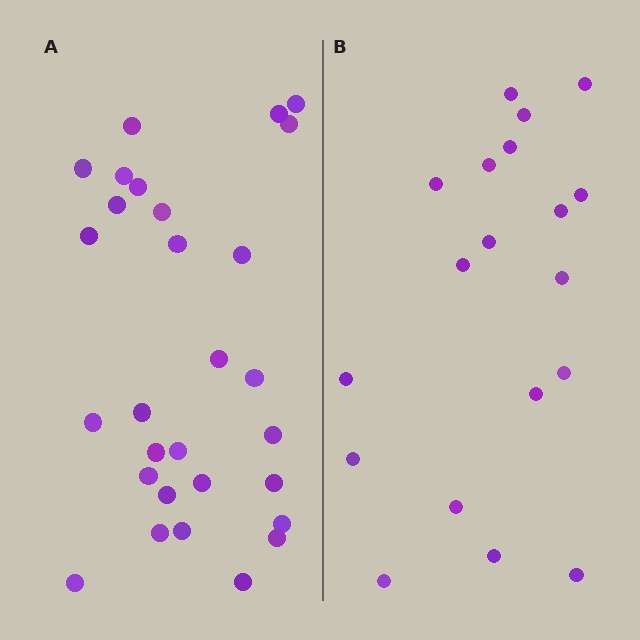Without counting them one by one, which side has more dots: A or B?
Region A (the left region) has more dots.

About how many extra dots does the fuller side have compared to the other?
Region A has roughly 10 or so more dots than region B.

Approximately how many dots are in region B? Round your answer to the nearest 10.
About 20 dots. (The exact count is 19, which rounds to 20.)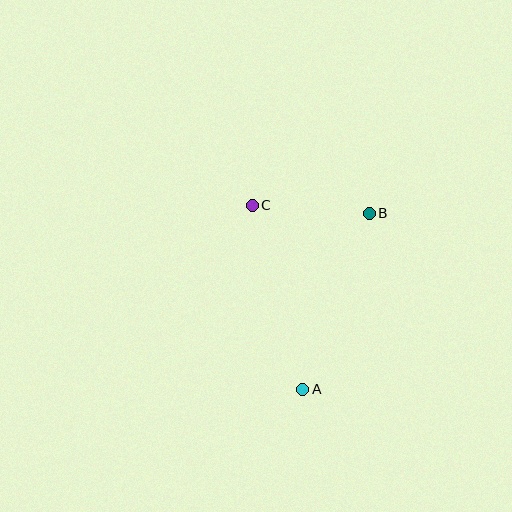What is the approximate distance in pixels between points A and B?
The distance between A and B is approximately 188 pixels.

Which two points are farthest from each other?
Points A and C are farthest from each other.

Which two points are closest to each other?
Points B and C are closest to each other.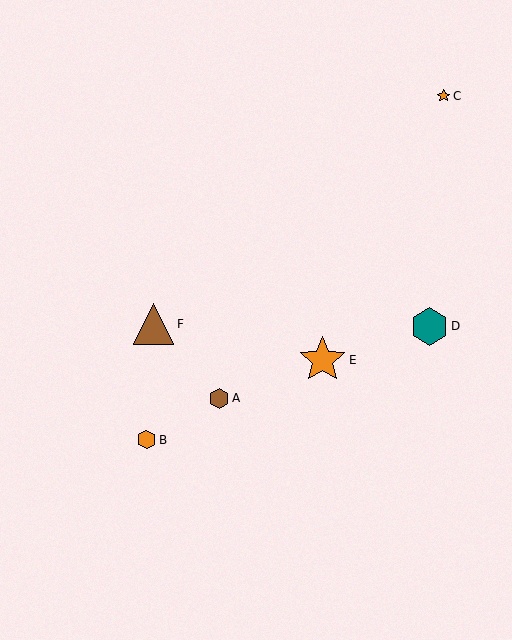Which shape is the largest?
The orange star (labeled E) is the largest.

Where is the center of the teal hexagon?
The center of the teal hexagon is at (430, 326).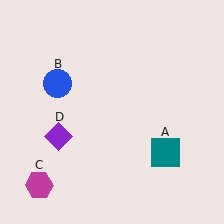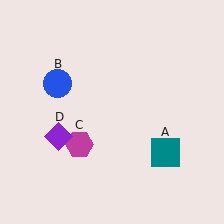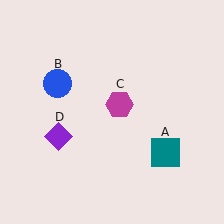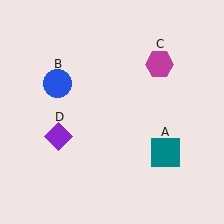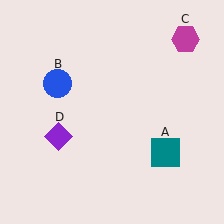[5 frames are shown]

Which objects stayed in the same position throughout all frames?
Teal square (object A) and blue circle (object B) and purple diamond (object D) remained stationary.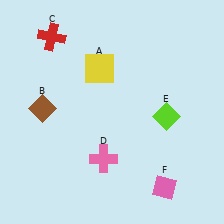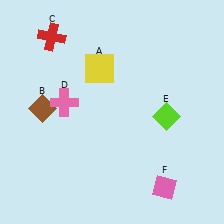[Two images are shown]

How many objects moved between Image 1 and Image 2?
1 object moved between the two images.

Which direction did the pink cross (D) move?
The pink cross (D) moved up.